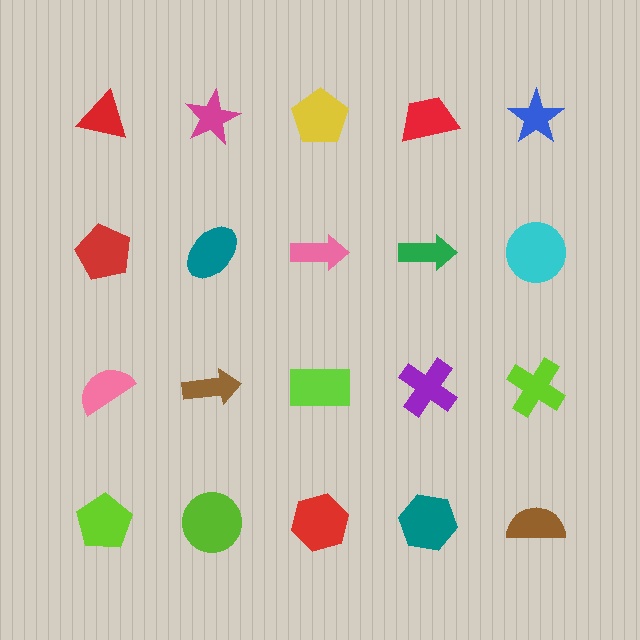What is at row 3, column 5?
A lime cross.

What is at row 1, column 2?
A magenta star.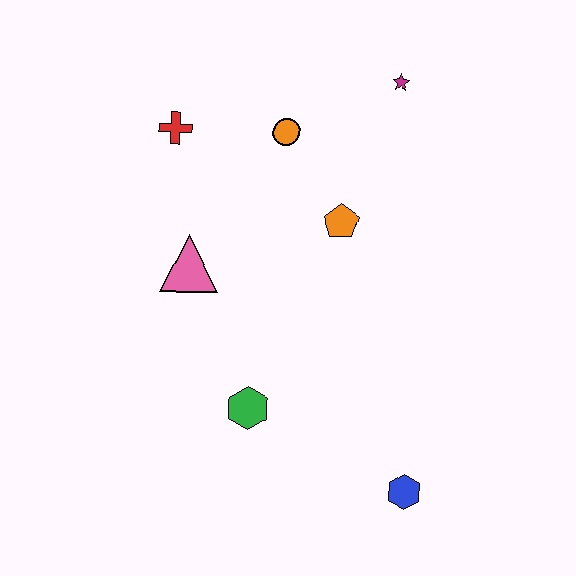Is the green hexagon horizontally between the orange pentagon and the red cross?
Yes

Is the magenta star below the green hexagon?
No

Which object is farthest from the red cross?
The blue hexagon is farthest from the red cross.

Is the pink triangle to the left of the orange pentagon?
Yes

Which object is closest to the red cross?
The orange circle is closest to the red cross.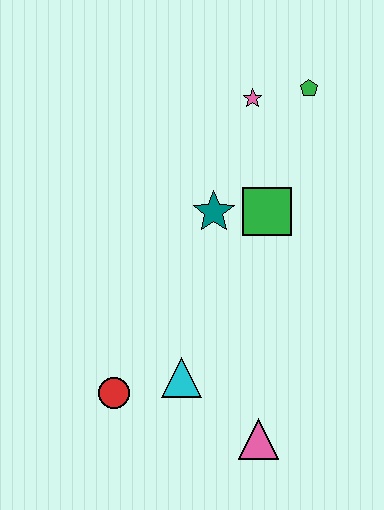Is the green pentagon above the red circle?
Yes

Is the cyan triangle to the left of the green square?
Yes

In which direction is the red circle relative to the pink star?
The red circle is below the pink star.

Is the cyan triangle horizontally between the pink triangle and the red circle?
Yes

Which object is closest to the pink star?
The green pentagon is closest to the pink star.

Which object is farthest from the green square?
The red circle is farthest from the green square.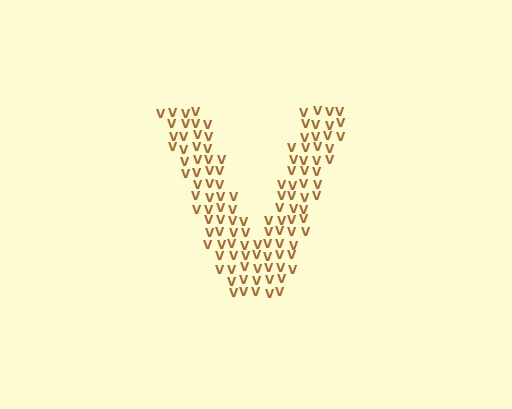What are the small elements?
The small elements are letter V's.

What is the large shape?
The large shape is the letter V.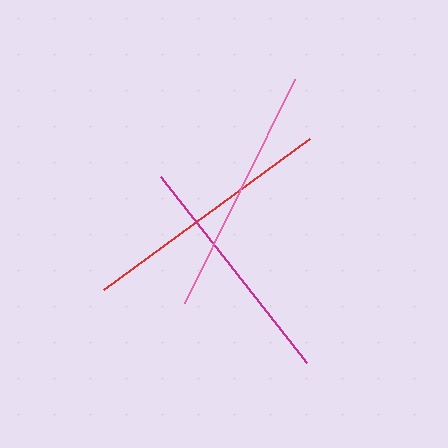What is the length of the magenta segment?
The magenta segment is approximately 236 pixels long.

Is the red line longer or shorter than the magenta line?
The red line is longer than the magenta line.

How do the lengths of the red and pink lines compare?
The red and pink lines are approximately the same length.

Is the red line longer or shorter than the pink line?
The red line is longer than the pink line.